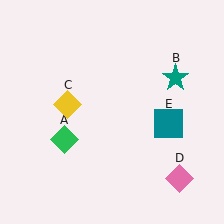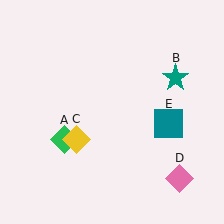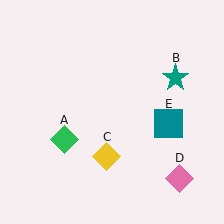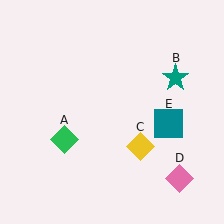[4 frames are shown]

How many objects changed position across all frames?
1 object changed position: yellow diamond (object C).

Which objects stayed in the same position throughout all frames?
Green diamond (object A) and teal star (object B) and pink diamond (object D) and teal square (object E) remained stationary.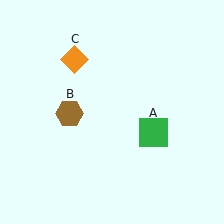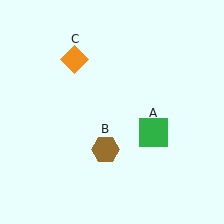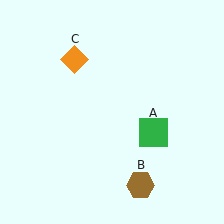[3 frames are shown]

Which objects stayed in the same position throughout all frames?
Green square (object A) and orange diamond (object C) remained stationary.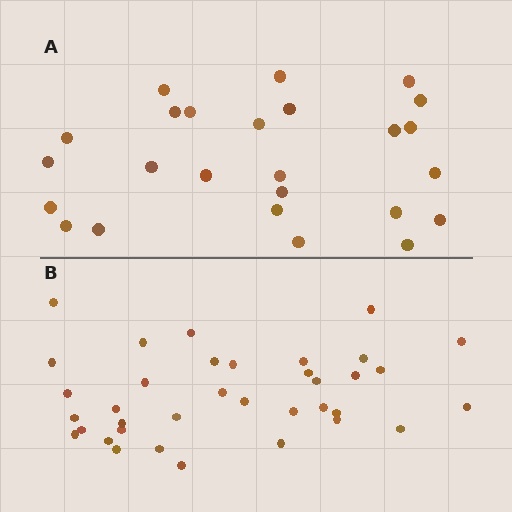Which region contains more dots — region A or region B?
Region B (the bottom region) has more dots.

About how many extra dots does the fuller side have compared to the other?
Region B has roughly 12 or so more dots than region A.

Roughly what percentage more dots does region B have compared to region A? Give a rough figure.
About 45% more.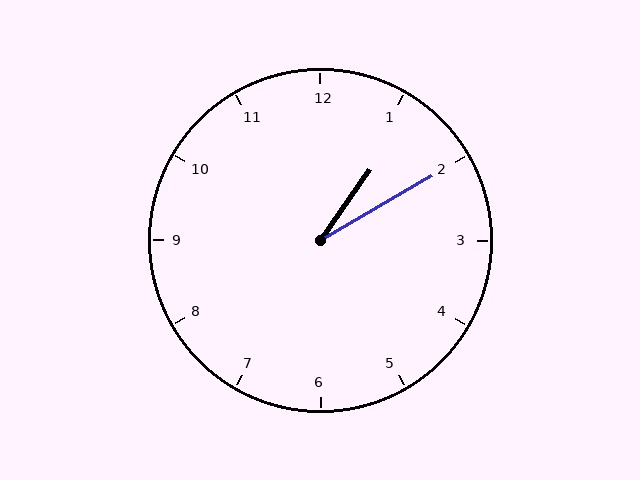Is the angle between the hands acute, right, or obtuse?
It is acute.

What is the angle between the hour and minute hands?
Approximately 25 degrees.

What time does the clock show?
1:10.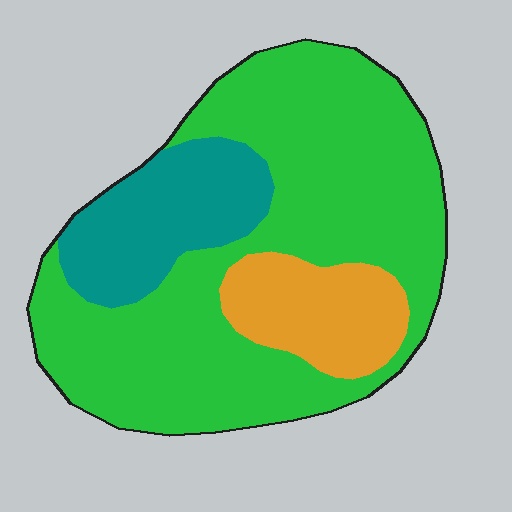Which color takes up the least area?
Orange, at roughly 15%.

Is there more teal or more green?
Green.